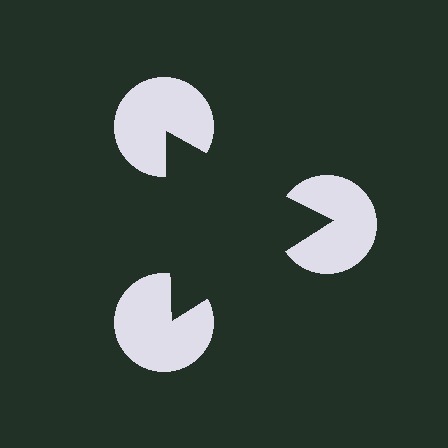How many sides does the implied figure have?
3 sides.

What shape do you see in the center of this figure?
An illusory triangle — its edges are inferred from the aligned wedge cuts in the pac-man discs, not physically drawn.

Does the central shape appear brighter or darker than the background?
It typically appears slightly darker than the background, even though no actual brightness change is drawn.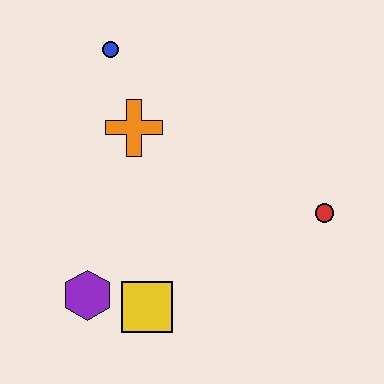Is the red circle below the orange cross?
Yes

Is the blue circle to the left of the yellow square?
Yes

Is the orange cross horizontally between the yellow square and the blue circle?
Yes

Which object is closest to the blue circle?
The orange cross is closest to the blue circle.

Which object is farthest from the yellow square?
The blue circle is farthest from the yellow square.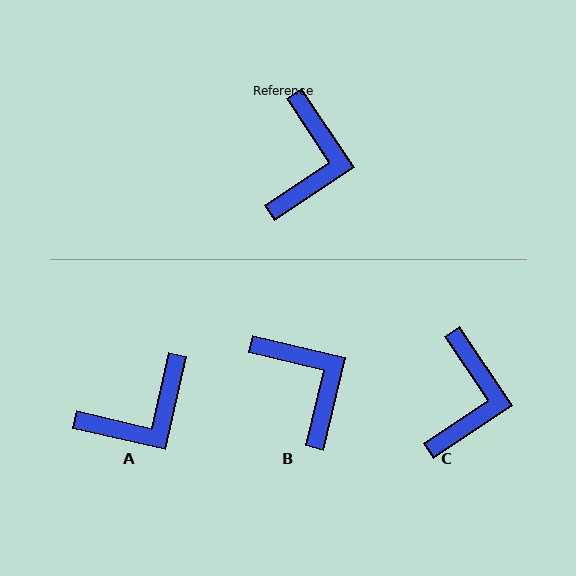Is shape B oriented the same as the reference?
No, it is off by about 43 degrees.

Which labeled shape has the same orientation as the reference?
C.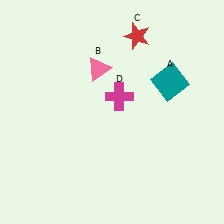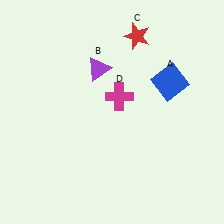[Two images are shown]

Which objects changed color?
A changed from teal to blue. B changed from pink to purple.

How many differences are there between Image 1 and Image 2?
There are 2 differences between the two images.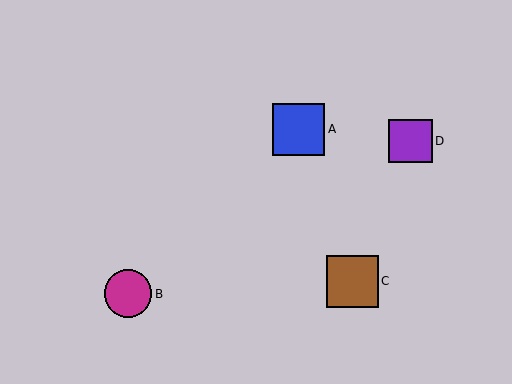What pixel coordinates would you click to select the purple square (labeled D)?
Click at (410, 141) to select the purple square D.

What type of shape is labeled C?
Shape C is a brown square.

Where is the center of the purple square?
The center of the purple square is at (410, 141).